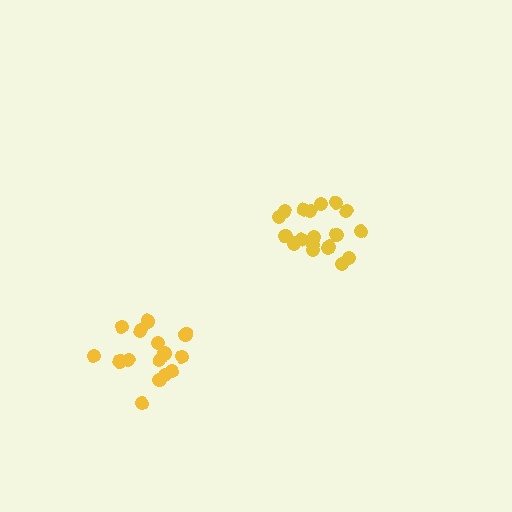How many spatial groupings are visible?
There are 2 spatial groupings.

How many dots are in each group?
Group 1: 19 dots, Group 2: 15 dots (34 total).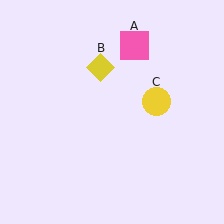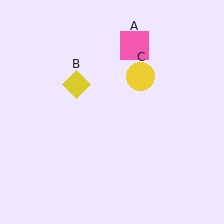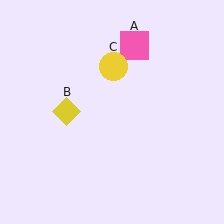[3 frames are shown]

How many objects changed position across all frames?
2 objects changed position: yellow diamond (object B), yellow circle (object C).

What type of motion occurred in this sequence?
The yellow diamond (object B), yellow circle (object C) rotated counterclockwise around the center of the scene.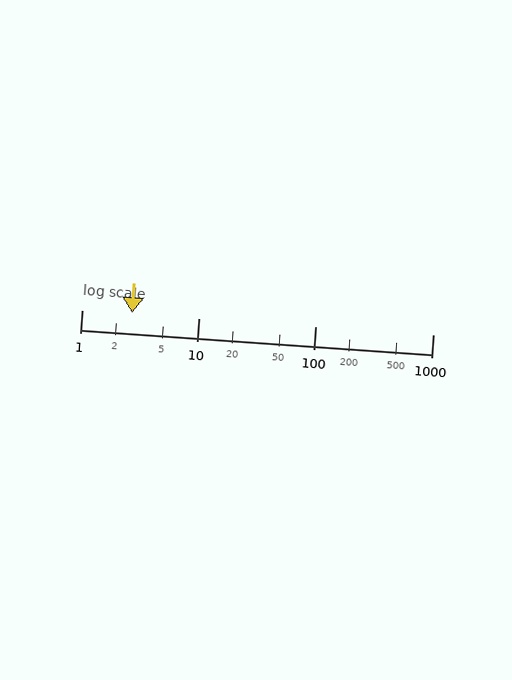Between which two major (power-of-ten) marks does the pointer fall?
The pointer is between 1 and 10.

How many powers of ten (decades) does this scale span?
The scale spans 3 decades, from 1 to 1000.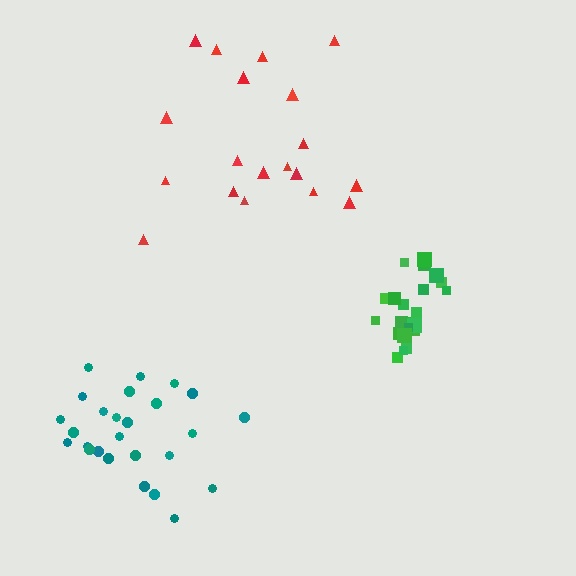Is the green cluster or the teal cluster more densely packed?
Green.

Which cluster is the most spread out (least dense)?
Red.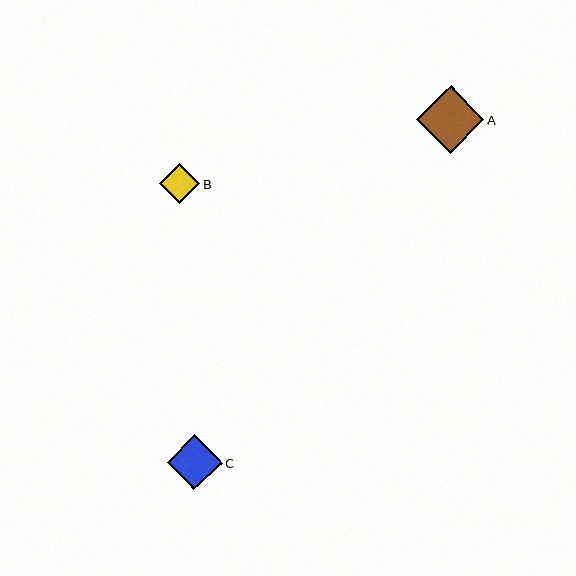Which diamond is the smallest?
Diamond B is the smallest with a size of approximately 40 pixels.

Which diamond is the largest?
Diamond A is the largest with a size of approximately 68 pixels.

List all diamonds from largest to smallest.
From largest to smallest: A, C, B.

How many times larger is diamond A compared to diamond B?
Diamond A is approximately 1.7 times the size of diamond B.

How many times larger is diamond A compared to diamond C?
Diamond A is approximately 1.2 times the size of diamond C.